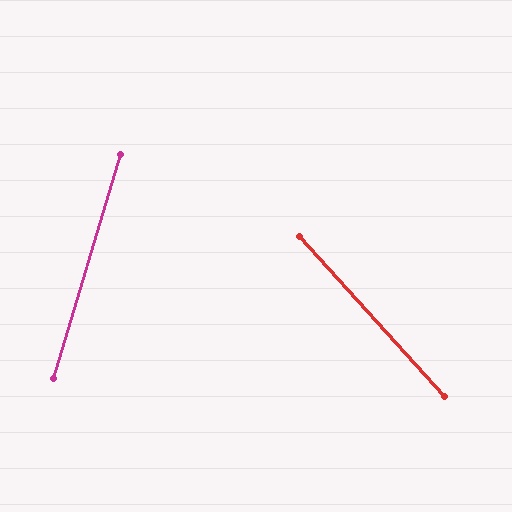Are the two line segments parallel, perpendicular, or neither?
Neither parallel nor perpendicular — they differ by about 59°.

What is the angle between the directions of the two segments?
Approximately 59 degrees.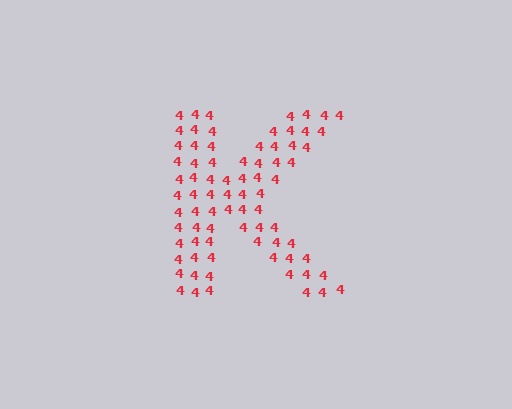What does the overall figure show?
The overall figure shows the letter K.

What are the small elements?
The small elements are digit 4's.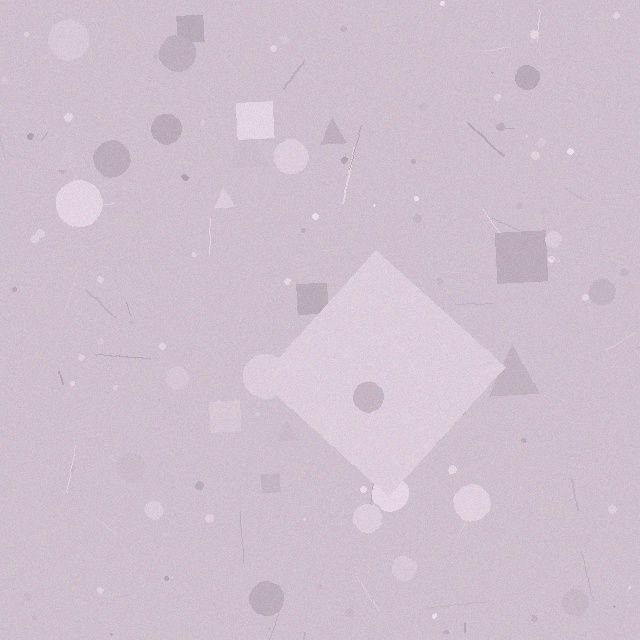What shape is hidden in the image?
A diamond is hidden in the image.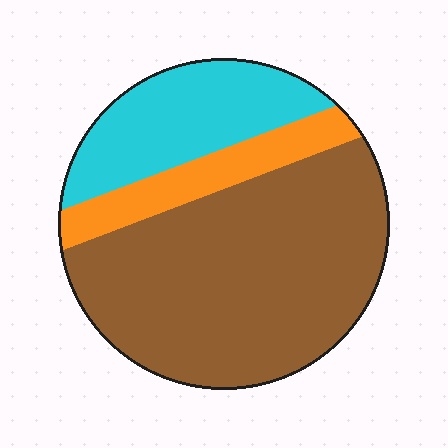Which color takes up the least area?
Orange, at roughly 15%.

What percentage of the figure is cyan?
Cyan takes up about one quarter (1/4) of the figure.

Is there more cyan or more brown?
Brown.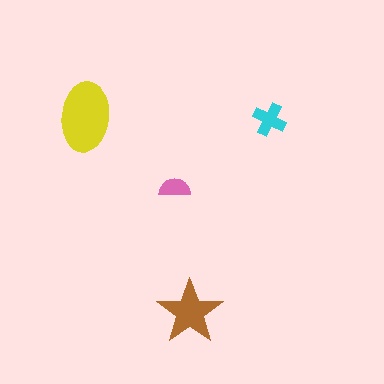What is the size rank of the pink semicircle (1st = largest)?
4th.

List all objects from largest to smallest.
The yellow ellipse, the brown star, the cyan cross, the pink semicircle.